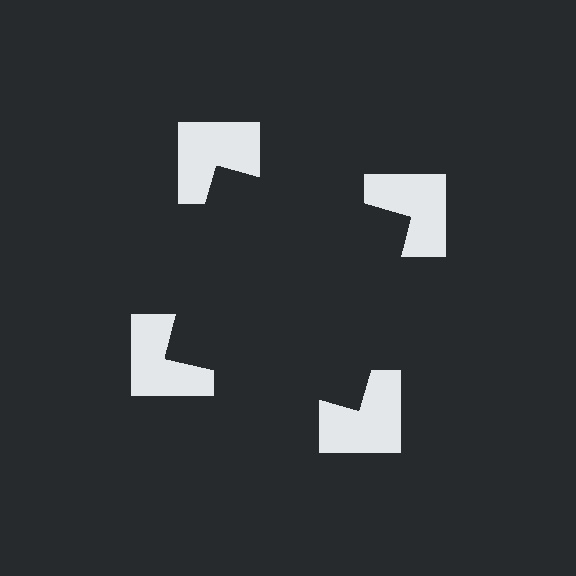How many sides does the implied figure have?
4 sides.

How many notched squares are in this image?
There are 4 — one at each vertex of the illusory square.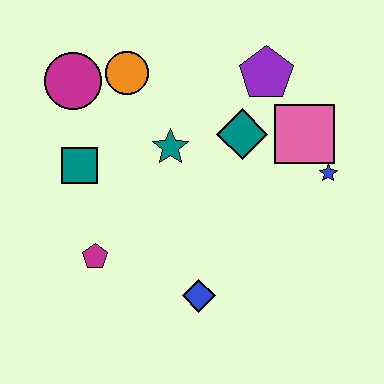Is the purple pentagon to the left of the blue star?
Yes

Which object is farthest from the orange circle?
The blue diamond is farthest from the orange circle.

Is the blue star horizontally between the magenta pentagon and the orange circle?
No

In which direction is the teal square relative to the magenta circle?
The teal square is below the magenta circle.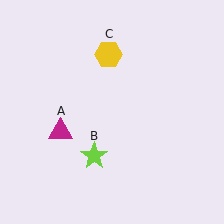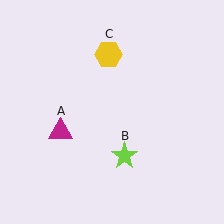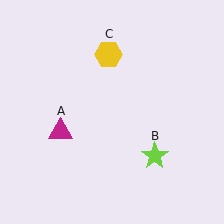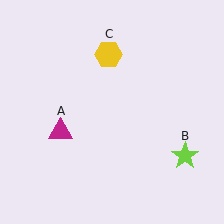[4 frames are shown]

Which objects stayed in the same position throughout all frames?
Magenta triangle (object A) and yellow hexagon (object C) remained stationary.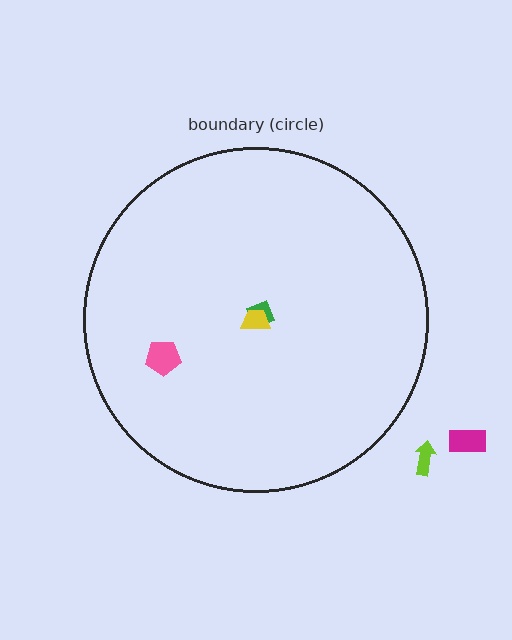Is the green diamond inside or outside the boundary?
Inside.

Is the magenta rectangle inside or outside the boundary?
Outside.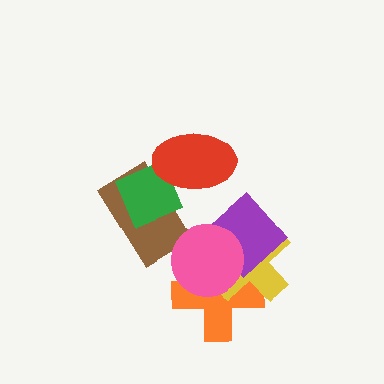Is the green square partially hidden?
Yes, it is partially covered by another shape.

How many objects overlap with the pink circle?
3 objects overlap with the pink circle.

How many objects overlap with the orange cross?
3 objects overlap with the orange cross.